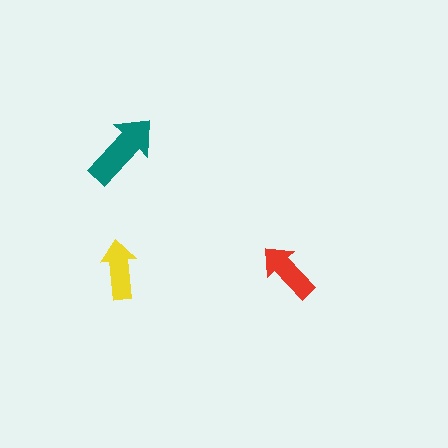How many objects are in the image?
There are 3 objects in the image.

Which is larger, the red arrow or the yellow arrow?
The red one.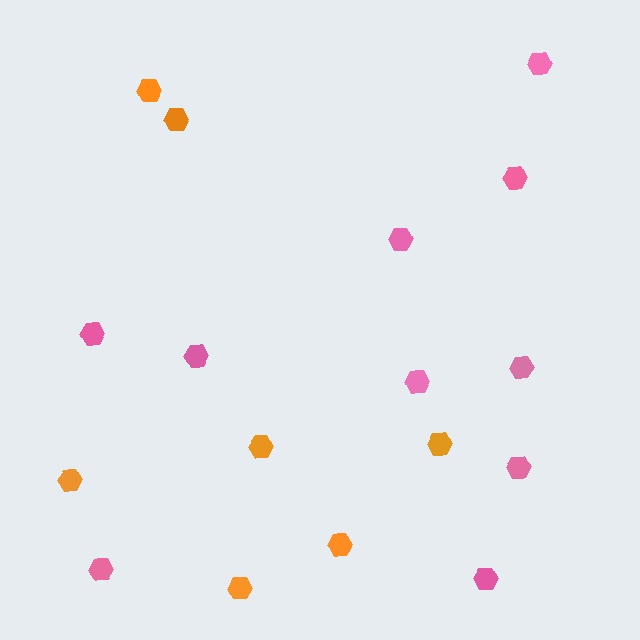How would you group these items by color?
There are 2 groups: one group of pink hexagons (10) and one group of orange hexagons (7).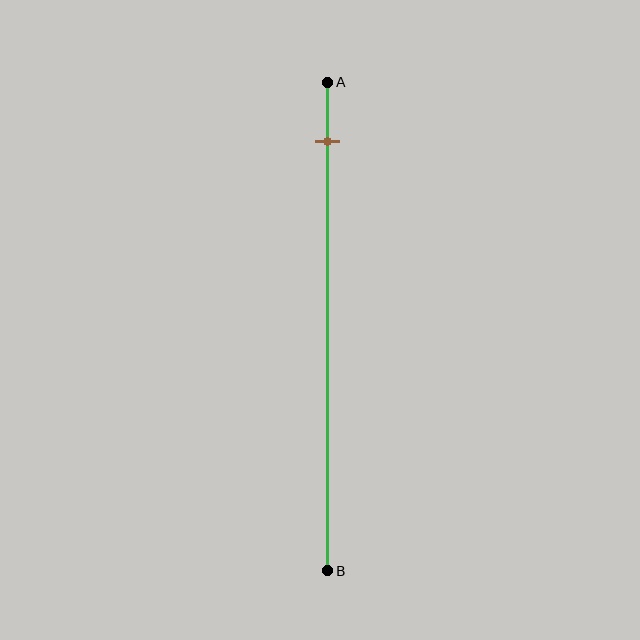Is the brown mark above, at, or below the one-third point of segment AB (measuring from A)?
The brown mark is above the one-third point of segment AB.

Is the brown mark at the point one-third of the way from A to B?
No, the mark is at about 10% from A, not at the 33% one-third point.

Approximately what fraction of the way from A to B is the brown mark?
The brown mark is approximately 10% of the way from A to B.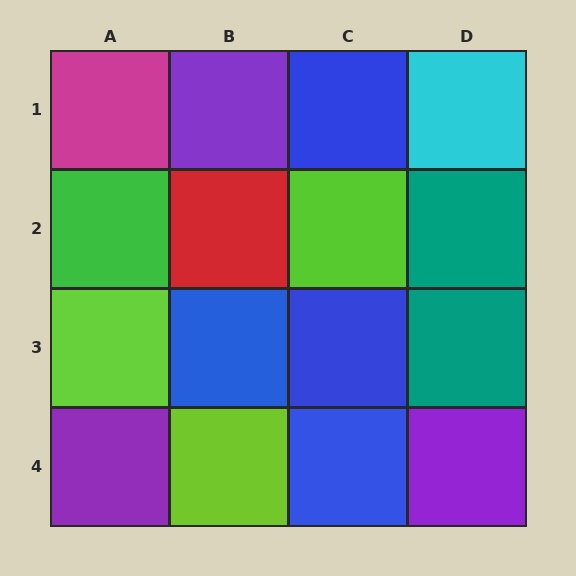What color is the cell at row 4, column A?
Purple.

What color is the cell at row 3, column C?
Blue.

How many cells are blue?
4 cells are blue.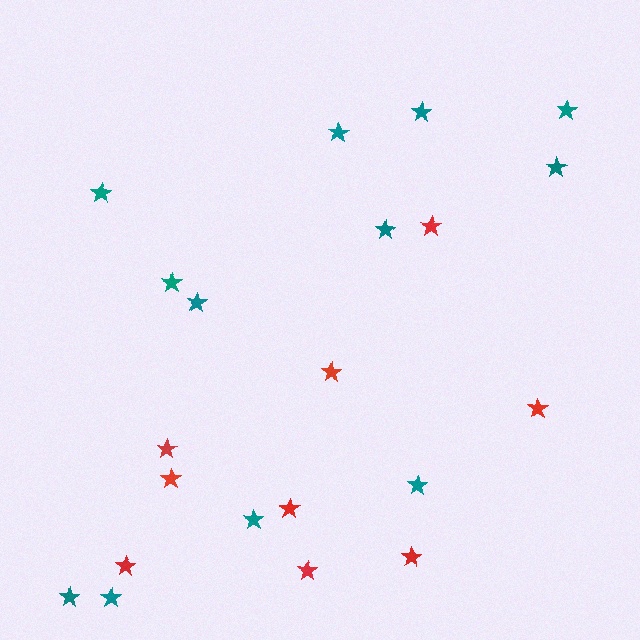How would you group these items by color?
There are 2 groups: one group of teal stars (12) and one group of red stars (9).